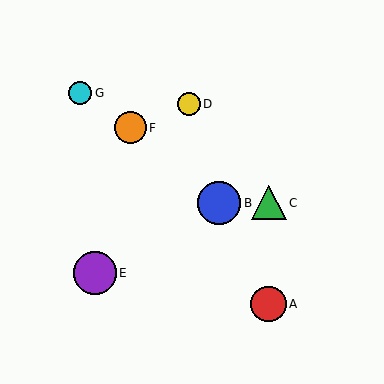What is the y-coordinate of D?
Object D is at y≈104.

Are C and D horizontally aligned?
No, C is at y≈203 and D is at y≈104.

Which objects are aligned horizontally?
Objects B, C are aligned horizontally.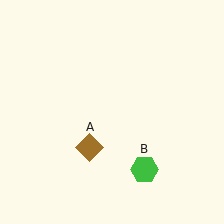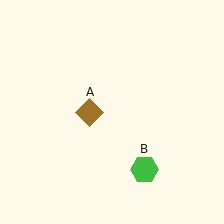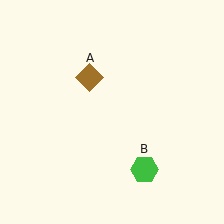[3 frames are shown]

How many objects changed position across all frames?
1 object changed position: brown diamond (object A).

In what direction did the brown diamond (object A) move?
The brown diamond (object A) moved up.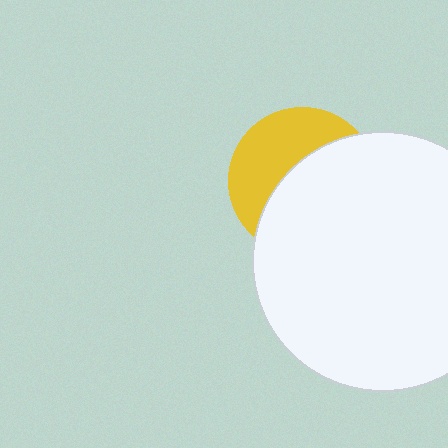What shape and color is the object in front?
The object in front is a white circle.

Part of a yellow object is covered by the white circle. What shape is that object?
It is a circle.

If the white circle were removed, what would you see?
You would see the complete yellow circle.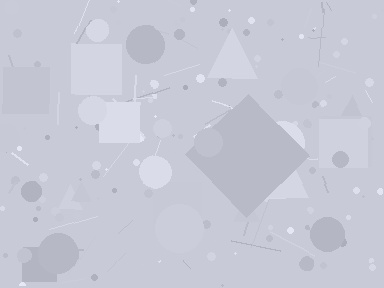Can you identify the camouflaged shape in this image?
The camouflaged shape is a diamond.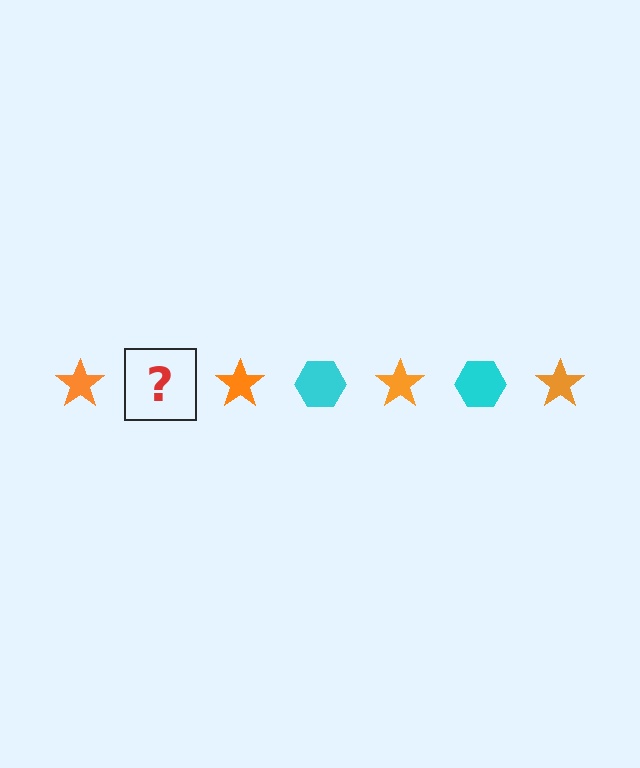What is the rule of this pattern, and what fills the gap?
The rule is that the pattern alternates between orange star and cyan hexagon. The gap should be filled with a cyan hexagon.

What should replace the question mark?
The question mark should be replaced with a cyan hexagon.